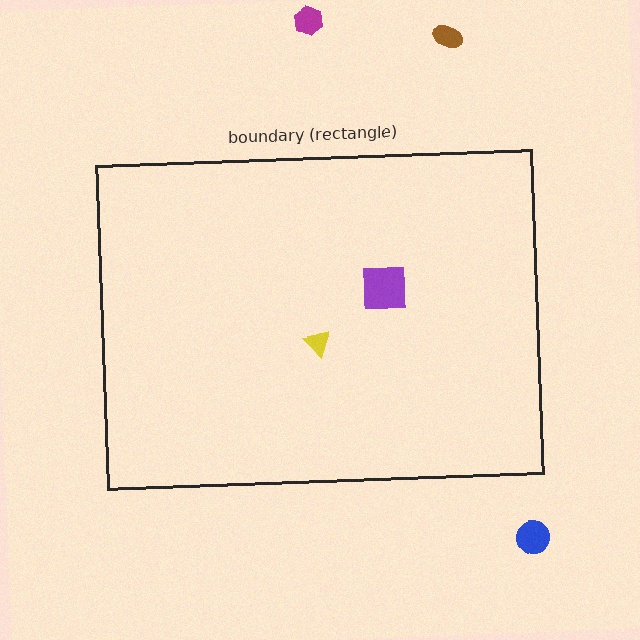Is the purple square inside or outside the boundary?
Inside.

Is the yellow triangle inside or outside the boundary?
Inside.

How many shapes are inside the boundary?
2 inside, 3 outside.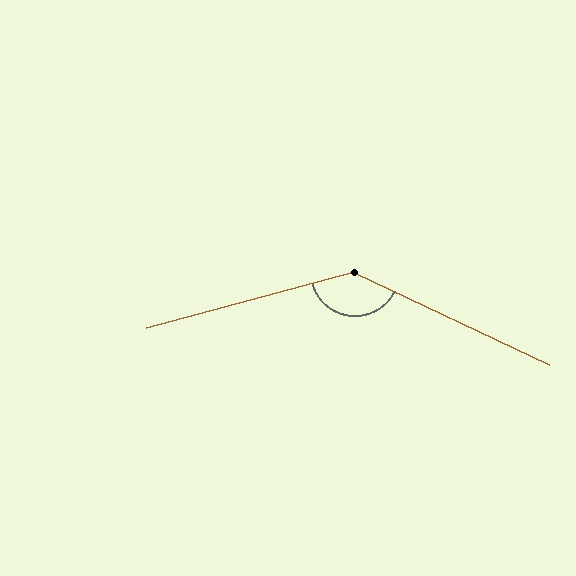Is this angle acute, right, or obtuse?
It is obtuse.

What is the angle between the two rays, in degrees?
Approximately 140 degrees.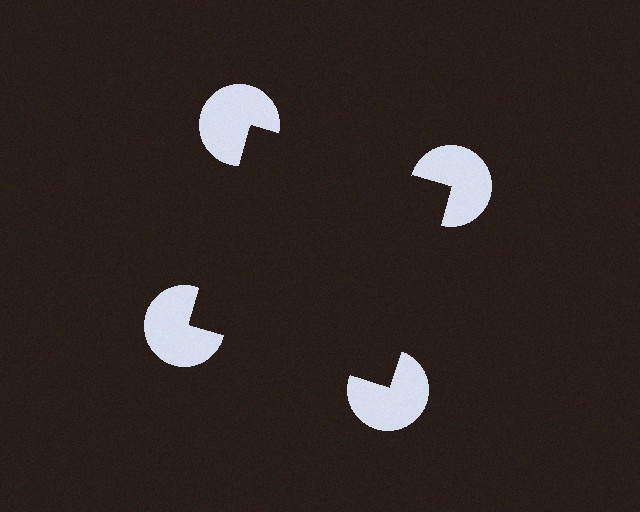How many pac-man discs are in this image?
There are 4 — one at each vertex of the illusory square.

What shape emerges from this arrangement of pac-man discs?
An illusory square — its edges are inferred from the aligned wedge cuts in the pac-man discs, not physically drawn.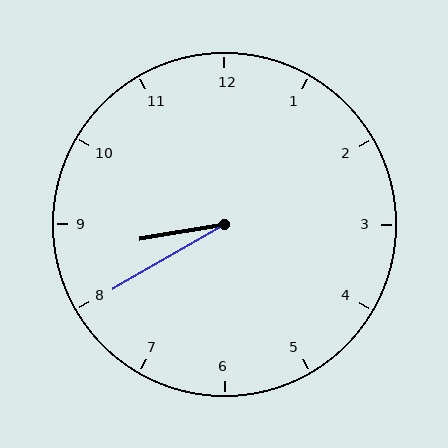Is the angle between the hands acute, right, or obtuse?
It is acute.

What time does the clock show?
8:40.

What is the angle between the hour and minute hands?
Approximately 20 degrees.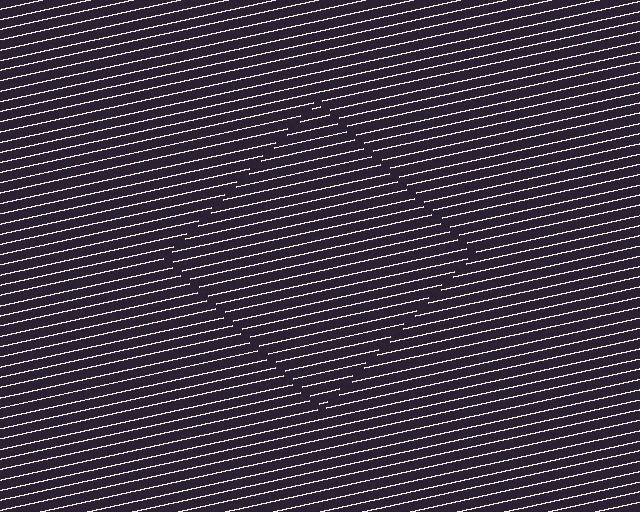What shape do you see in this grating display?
An illusory square. The interior of the shape contains the same grating, shifted by half a period — the contour is defined by the phase discontinuity where line-ends from the inner and outer gratings abut.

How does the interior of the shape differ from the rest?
The interior of the shape contains the same grating, shifted by half a period — the contour is defined by the phase discontinuity where line-ends from the inner and outer gratings abut.